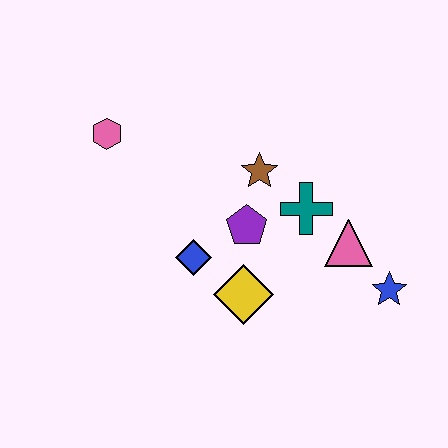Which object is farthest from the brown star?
The blue star is farthest from the brown star.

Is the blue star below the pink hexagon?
Yes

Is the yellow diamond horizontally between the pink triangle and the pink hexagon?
Yes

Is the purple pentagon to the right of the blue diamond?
Yes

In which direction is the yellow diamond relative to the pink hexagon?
The yellow diamond is below the pink hexagon.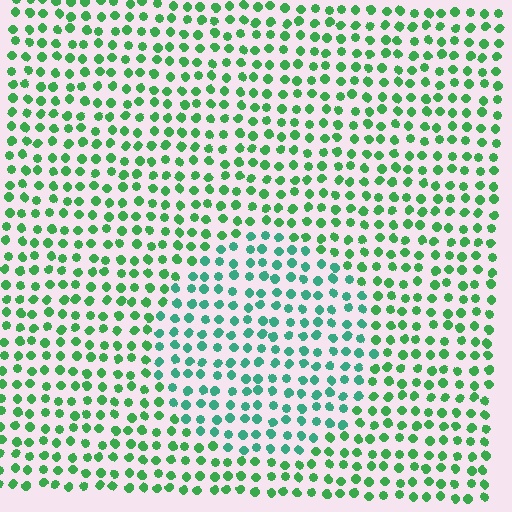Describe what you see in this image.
The image is filled with small green elements in a uniform arrangement. A circle-shaped region is visible where the elements are tinted to a slightly different hue, forming a subtle color boundary.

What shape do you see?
I see a circle.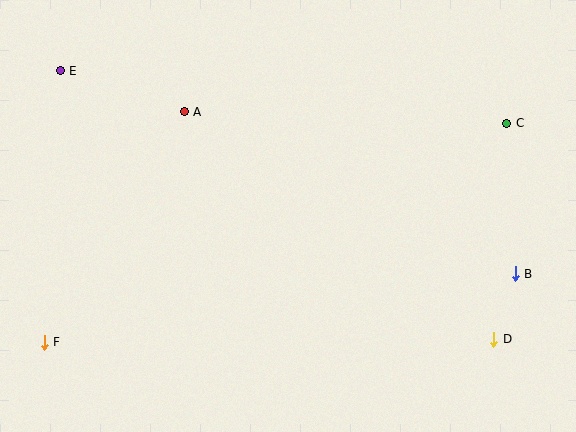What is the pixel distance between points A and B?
The distance between A and B is 369 pixels.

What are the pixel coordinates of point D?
Point D is at (494, 339).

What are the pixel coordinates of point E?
Point E is at (60, 71).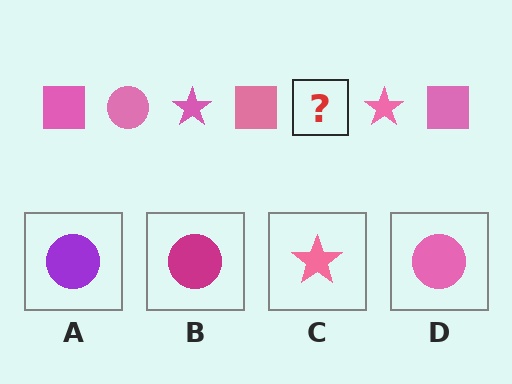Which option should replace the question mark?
Option D.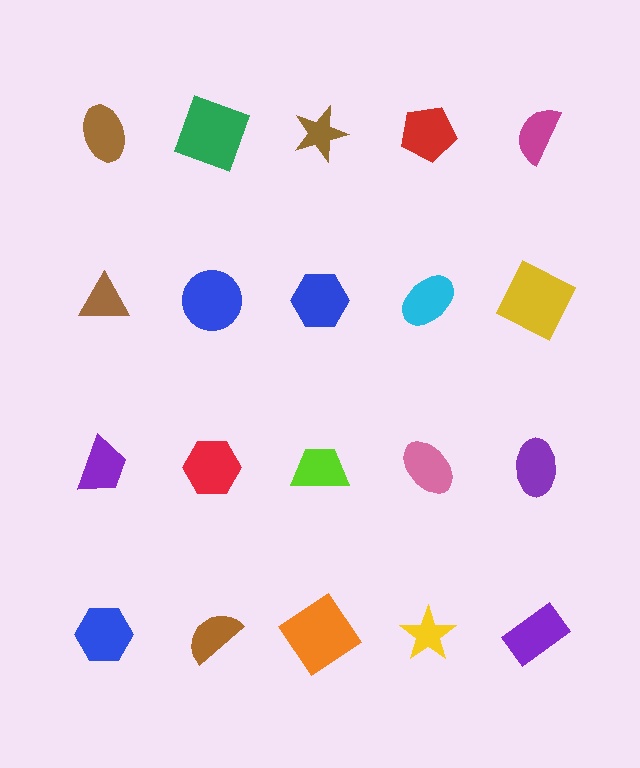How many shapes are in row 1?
5 shapes.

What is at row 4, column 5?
A purple rectangle.